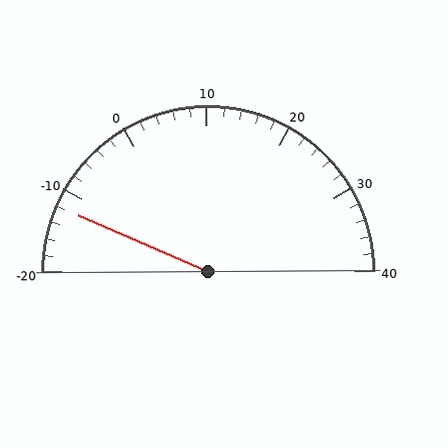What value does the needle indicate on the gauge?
The needle indicates approximately -12.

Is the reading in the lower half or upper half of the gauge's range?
The reading is in the lower half of the range (-20 to 40).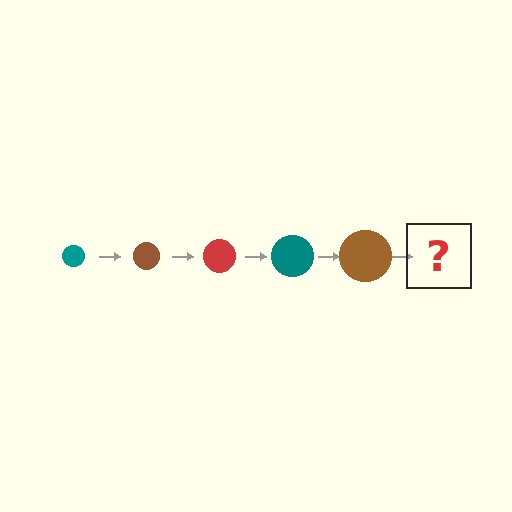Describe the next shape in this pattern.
It should be a red circle, larger than the previous one.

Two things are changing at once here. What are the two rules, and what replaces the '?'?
The two rules are that the circle grows larger each step and the color cycles through teal, brown, and red. The '?' should be a red circle, larger than the previous one.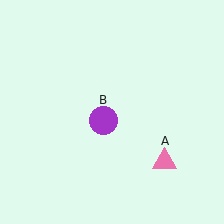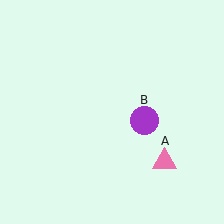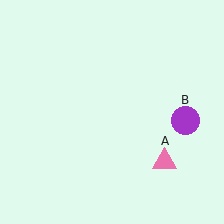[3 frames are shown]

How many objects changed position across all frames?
1 object changed position: purple circle (object B).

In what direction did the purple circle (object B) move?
The purple circle (object B) moved right.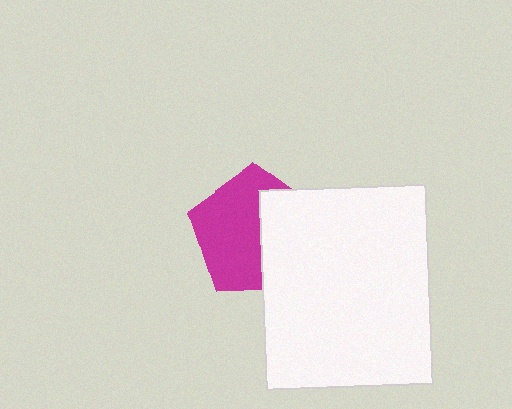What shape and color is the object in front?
The object in front is a white rectangle.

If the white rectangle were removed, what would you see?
You would see the complete magenta pentagon.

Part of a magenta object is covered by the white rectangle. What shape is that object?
It is a pentagon.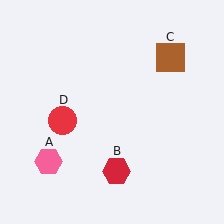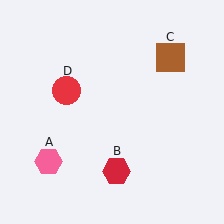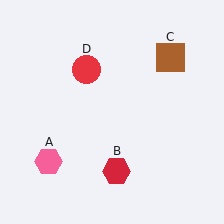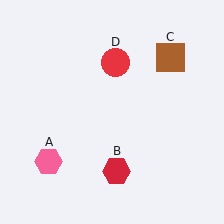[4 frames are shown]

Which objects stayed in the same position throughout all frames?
Pink hexagon (object A) and red hexagon (object B) and brown square (object C) remained stationary.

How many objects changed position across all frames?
1 object changed position: red circle (object D).